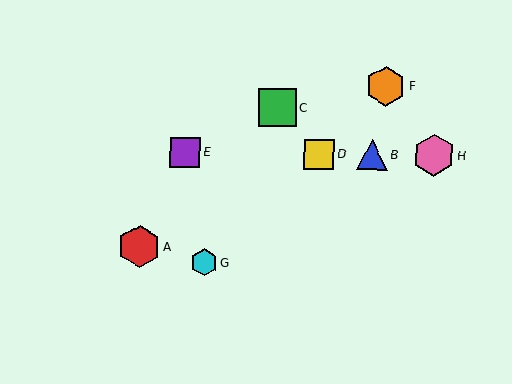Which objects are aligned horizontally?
Objects B, D, E, H are aligned horizontally.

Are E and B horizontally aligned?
Yes, both are at y≈152.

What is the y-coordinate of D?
Object D is at y≈154.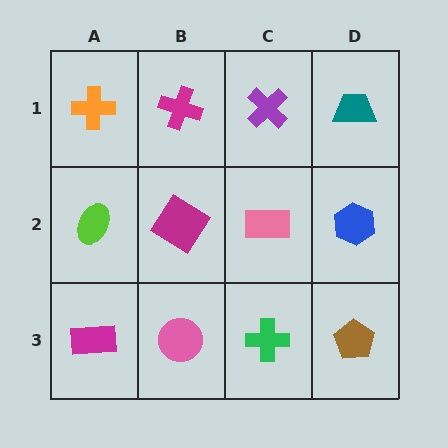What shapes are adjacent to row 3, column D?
A blue hexagon (row 2, column D), a green cross (row 3, column C).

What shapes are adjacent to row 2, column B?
A magenta cross (row 1, column B), a pink circle (row 3, column B), a lime ellipse (row 2, column A), a pink rectangle (row 2, column C).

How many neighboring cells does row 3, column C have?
3.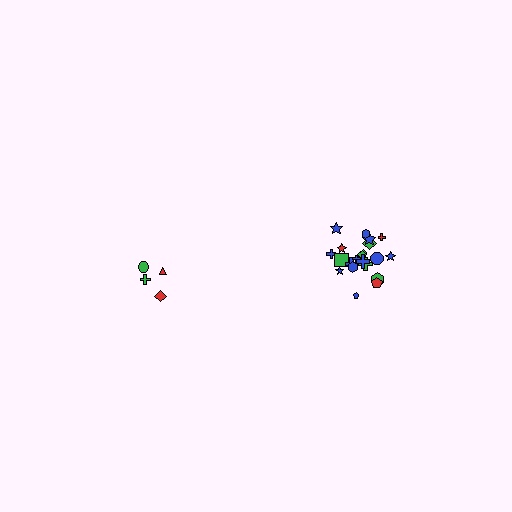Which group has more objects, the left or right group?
The right group.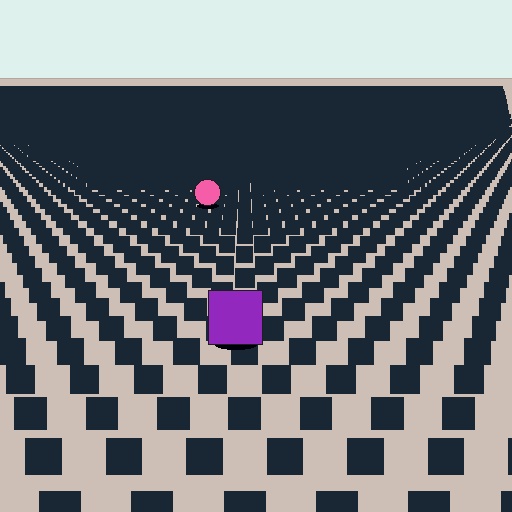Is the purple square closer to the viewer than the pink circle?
Yes. The purple square is closer — you can tell from the texture gradient: the ground texture is coarser near it.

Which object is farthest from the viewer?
The pink circle is farthest from the viewer. It appears smaller and the ground texture around it is denser.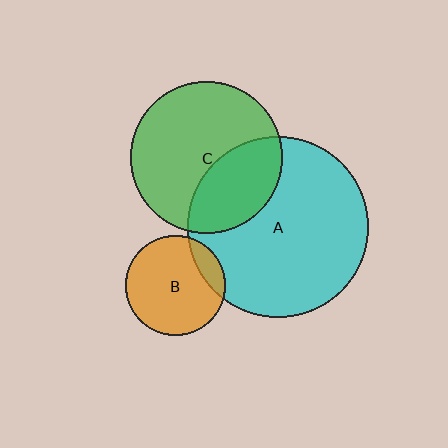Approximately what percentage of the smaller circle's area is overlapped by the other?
Approximately 35%.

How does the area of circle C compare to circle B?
Approximately 2.3 times.